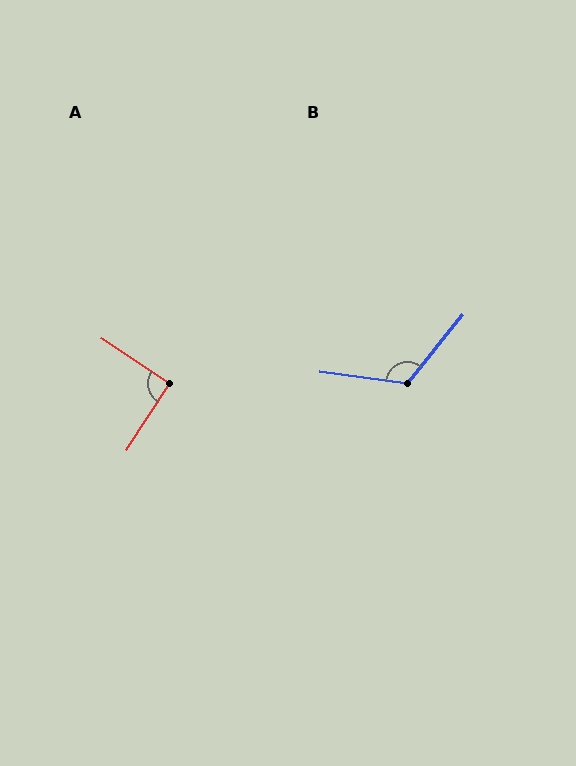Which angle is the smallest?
A, at approximately 90 degrees.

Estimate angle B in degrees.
Approximately 122 degrees.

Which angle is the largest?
B, at approximately 122 degrees.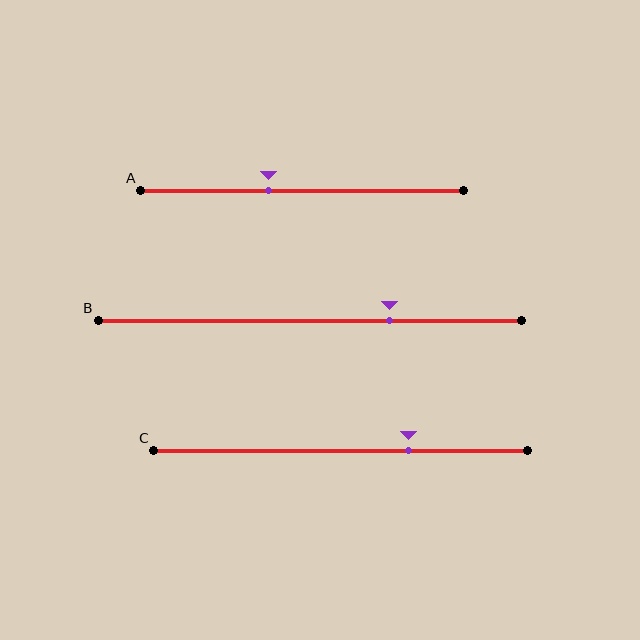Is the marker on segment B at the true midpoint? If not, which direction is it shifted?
No, the marker on segment B is shifted to the right by about 19% of the segment length.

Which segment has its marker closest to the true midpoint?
Segment A has its marker closest to the true midpoint.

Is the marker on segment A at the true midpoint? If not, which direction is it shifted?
No, the marker on segment A is shifted to the left by about 10% of the segment length.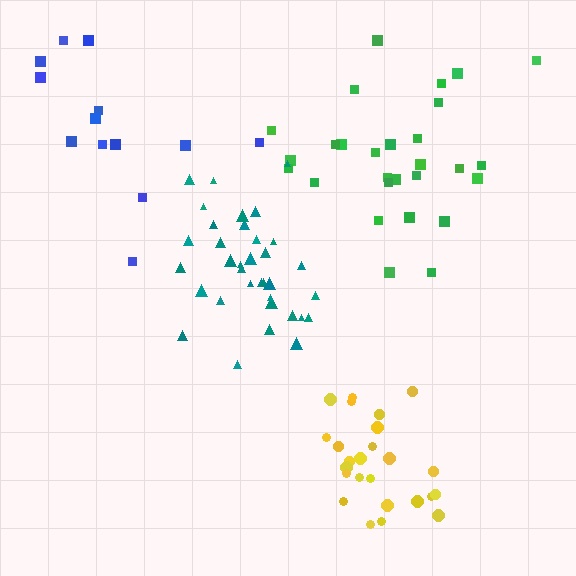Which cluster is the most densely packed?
Teal.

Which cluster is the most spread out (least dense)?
Blue.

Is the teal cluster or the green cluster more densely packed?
Teal.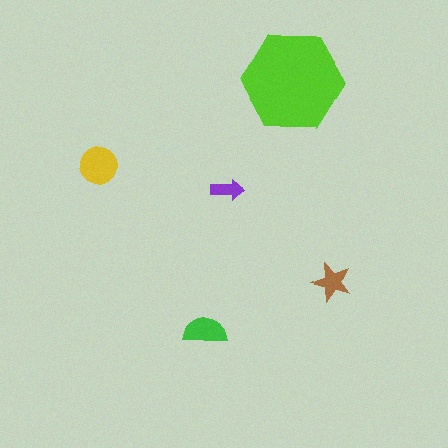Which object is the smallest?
The purple arrow.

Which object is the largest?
The lime hexagon.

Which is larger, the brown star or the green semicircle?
The green semicircle.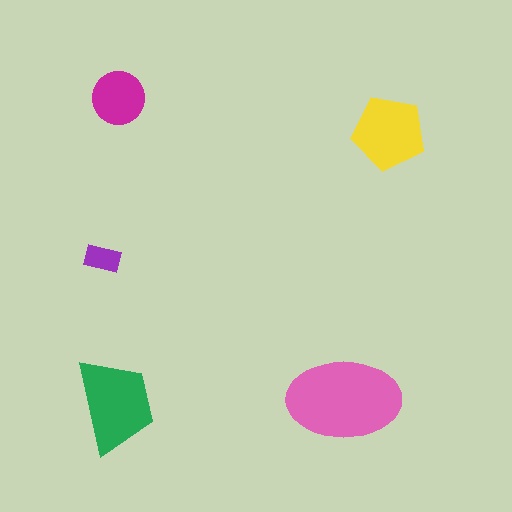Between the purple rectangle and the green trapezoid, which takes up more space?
The green trapezoid.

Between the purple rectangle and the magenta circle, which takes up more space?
The magenta circle.